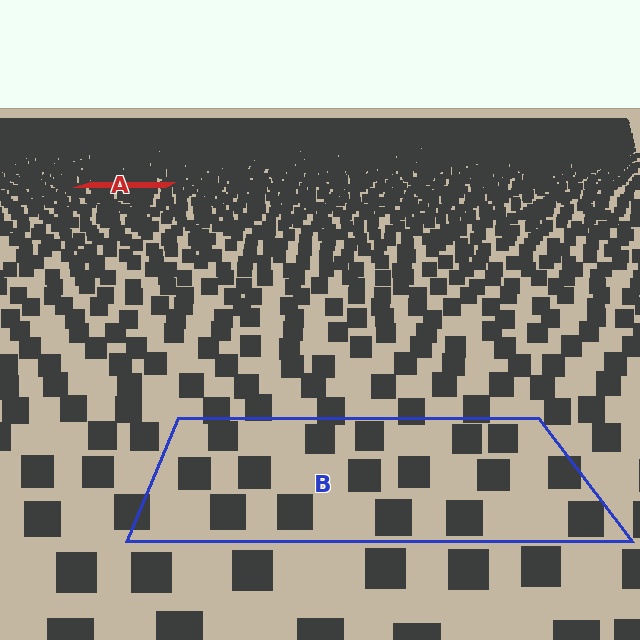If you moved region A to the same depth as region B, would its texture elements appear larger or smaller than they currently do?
They would appear larger. At a closer depth, the same texture elements are projected at a bigger on-screen size.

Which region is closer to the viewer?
Region B is closer. The texture elements there are larger and more spread out.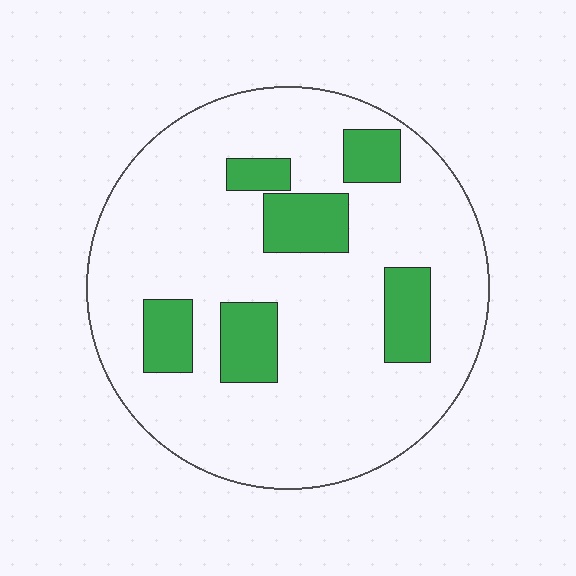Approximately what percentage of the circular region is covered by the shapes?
Approximately 20%.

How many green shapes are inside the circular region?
6.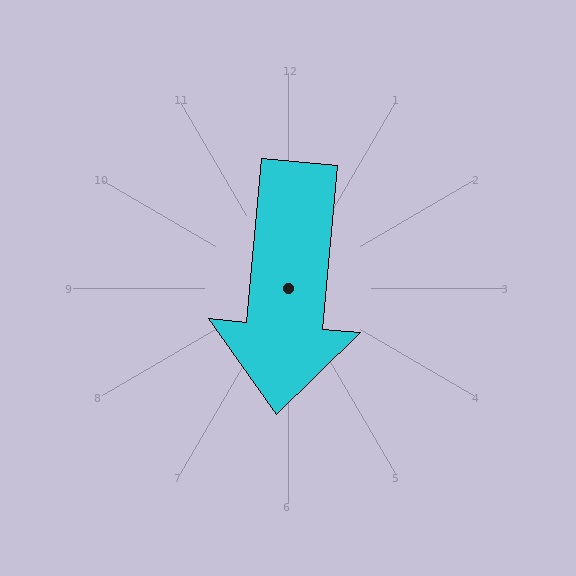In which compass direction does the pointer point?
South.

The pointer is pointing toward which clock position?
Roughly 6 o'clock.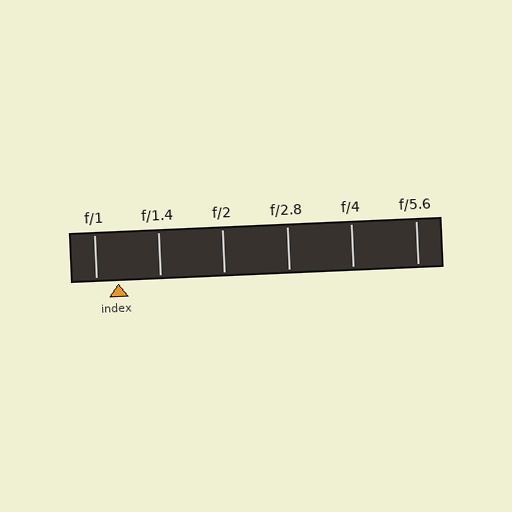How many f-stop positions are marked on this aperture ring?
There are 6 f-stop positions marked.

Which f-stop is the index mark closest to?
The index mark is closest to f/1.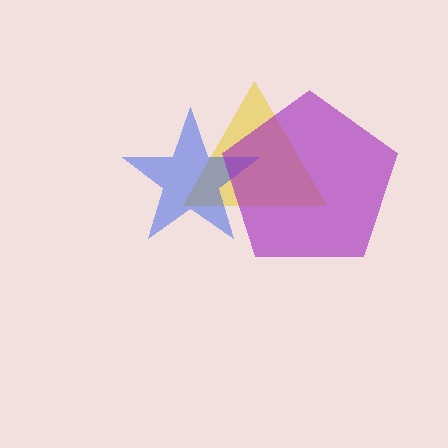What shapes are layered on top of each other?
The layered shapes are: a yellow triangle, a blue star, a purple pentagon.